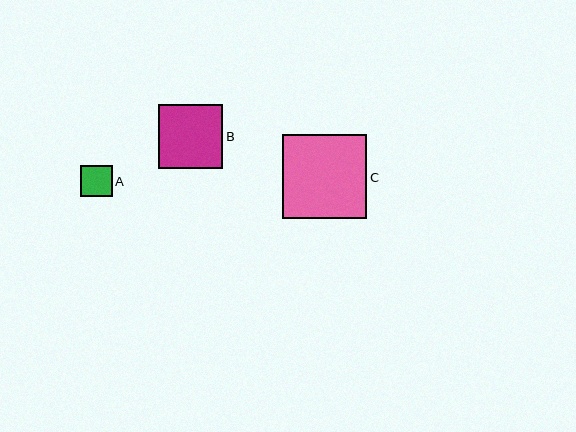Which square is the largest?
Square C is the largest with a size of approximately 84 pixels.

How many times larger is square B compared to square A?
Square B is approximately 2.0 times the size of square A.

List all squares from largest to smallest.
From largest to smallest: C, B, A.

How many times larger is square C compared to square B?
Square C is approximately 1.3 times the size of square B.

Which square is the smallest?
Square A is the smallest with a size of approximately 32 pixels.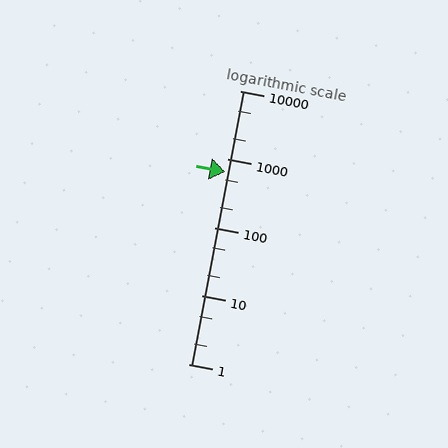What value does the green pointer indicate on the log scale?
The pointer indicates approximately 660.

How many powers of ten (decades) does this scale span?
The scale spans 4 decades, from 1 to 10000.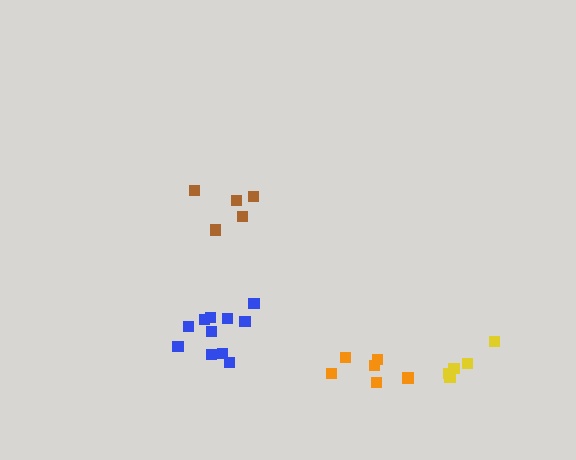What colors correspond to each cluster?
The clusters are colored: blue, yellow, brown, orange.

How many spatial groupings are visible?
There are 4 spatial groupings.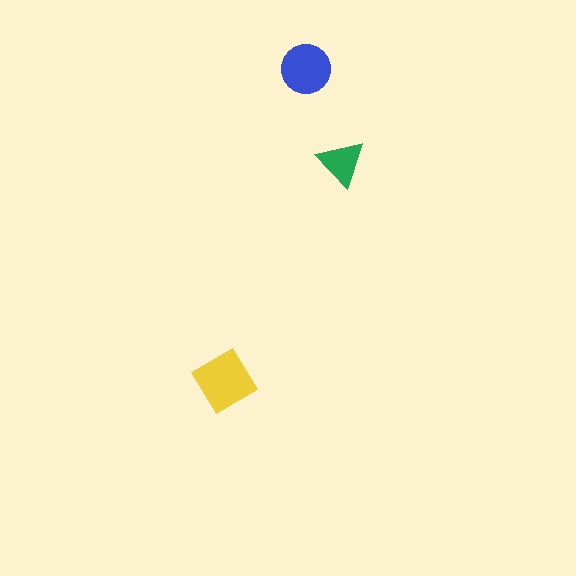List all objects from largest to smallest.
The yellow diamond, the blue circle, the green triangle.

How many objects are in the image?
There are 3 objects in the image.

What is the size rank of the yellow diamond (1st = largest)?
1st.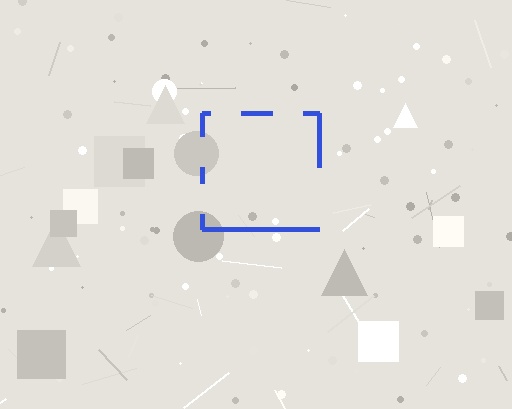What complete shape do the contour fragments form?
The contour fragments form a square.